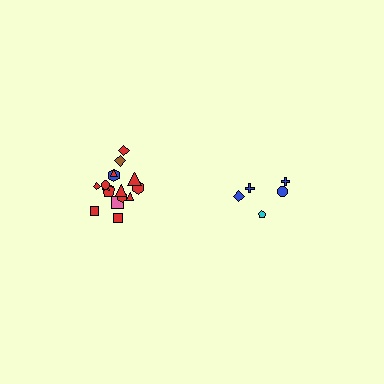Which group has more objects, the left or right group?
The left group.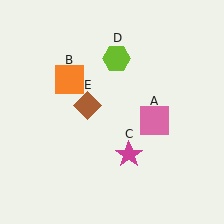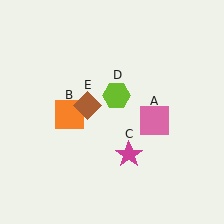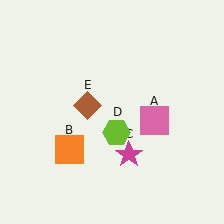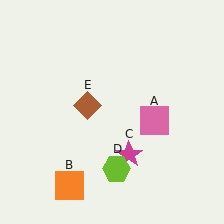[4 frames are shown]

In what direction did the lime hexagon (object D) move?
The lime hexagon (object D) moved down.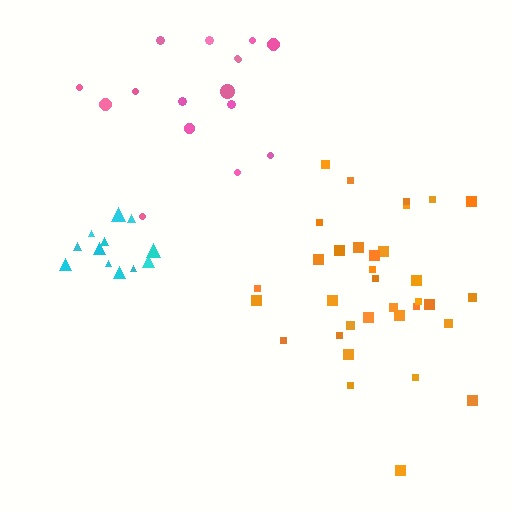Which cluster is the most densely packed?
Cyan.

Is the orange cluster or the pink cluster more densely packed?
Orange.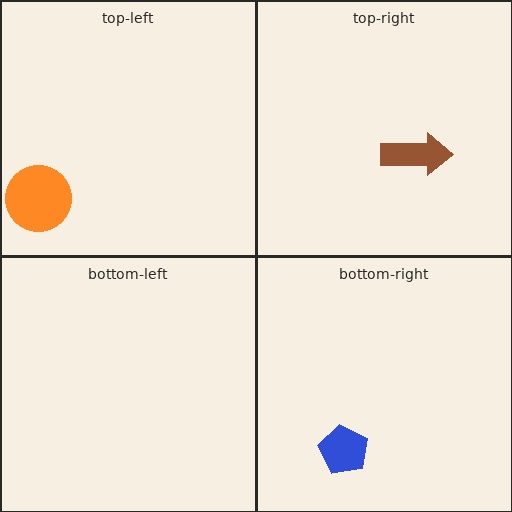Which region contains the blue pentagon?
The bottom-right region.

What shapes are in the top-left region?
The orange circle.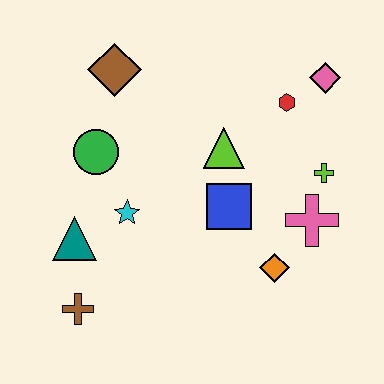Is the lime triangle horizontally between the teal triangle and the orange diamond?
Yes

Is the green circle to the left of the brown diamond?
Yes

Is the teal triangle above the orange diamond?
Yes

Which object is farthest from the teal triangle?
The pink diamond is farthest from the teal triangle.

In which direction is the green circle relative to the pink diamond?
The green circle is to the left of the pink diamond.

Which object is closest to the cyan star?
The teal triangle is closest to the cyan star.